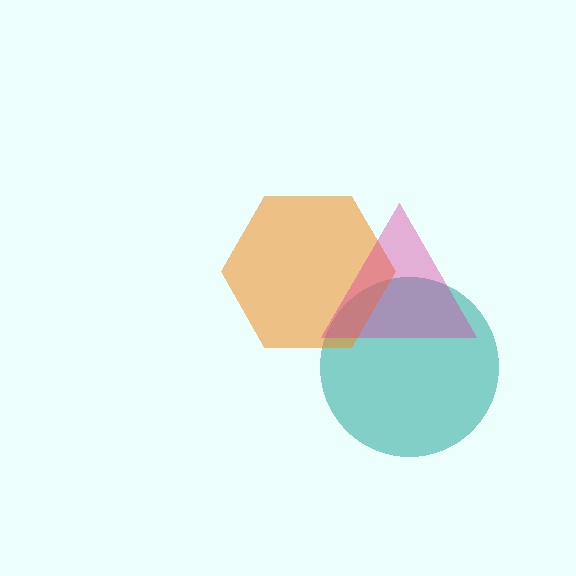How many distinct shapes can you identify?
There are 3 distinct shapes: a teal circle, an orange hexagon, a magenta triangle.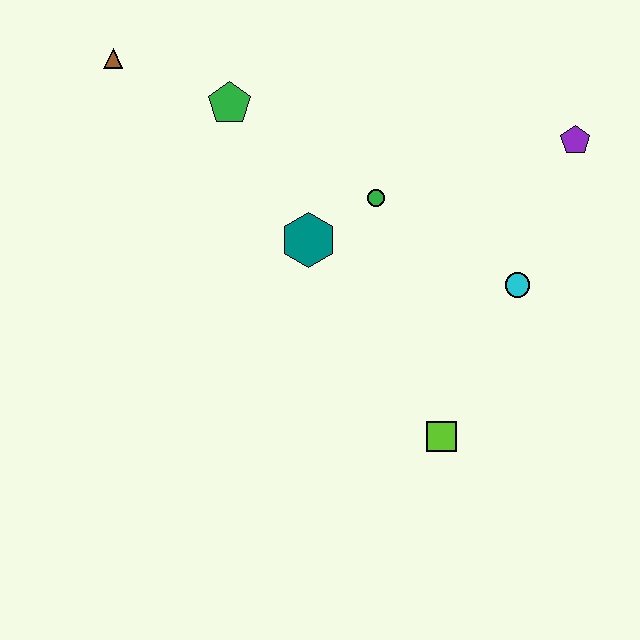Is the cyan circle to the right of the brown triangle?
Yes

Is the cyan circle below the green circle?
Yes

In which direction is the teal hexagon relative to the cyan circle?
The teal hexagon is to the left of the cyan circle.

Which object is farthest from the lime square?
The brown triangle is farthest from the lime square.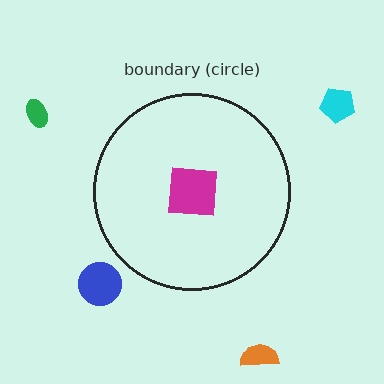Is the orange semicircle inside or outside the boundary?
Outside.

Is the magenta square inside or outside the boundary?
Inside.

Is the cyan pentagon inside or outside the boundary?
Outside.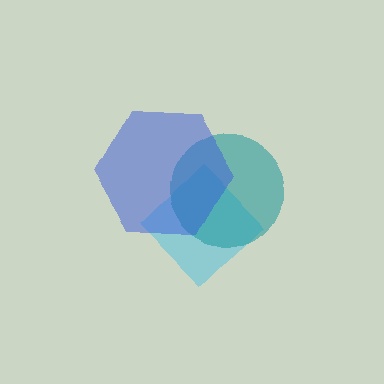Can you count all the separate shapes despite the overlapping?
Yes, there are 3 separate shapes.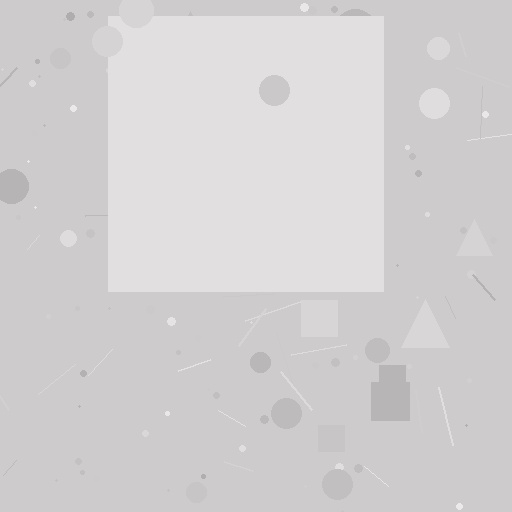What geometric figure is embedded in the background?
A square is embedded in the background.